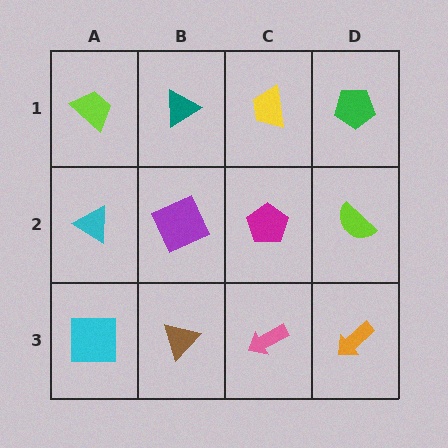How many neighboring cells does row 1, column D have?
2.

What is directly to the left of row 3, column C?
A brown triangle.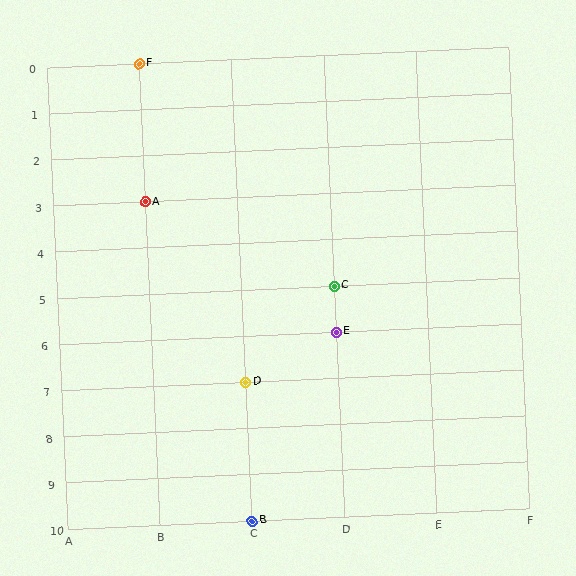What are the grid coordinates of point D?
Point D is at grid coordinates (C, 7).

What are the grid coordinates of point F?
Point F is at grid coordinates (B, 0).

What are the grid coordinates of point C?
Point C is at grid coordinates (D, 5).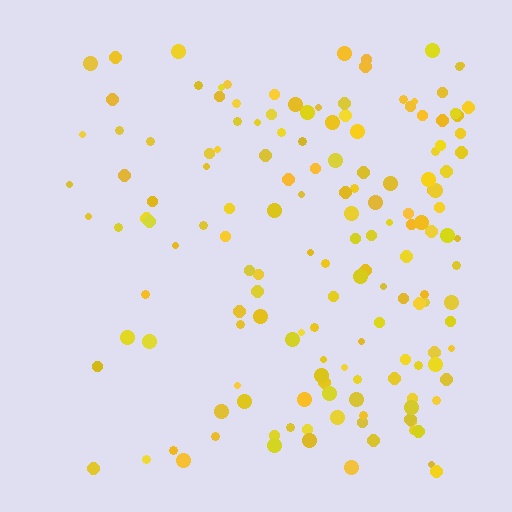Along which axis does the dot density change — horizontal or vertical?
Horizontal.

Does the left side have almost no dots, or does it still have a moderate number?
Still a moderate number, just noticeably fewer than the right.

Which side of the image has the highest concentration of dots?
The right.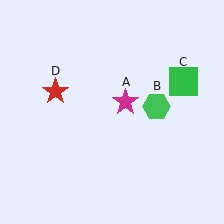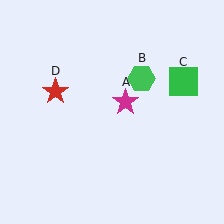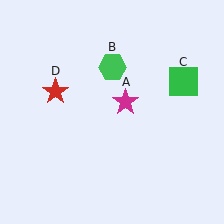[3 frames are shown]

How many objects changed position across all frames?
1 object changed position: green hexagon (object B).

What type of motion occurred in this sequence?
The green hexagon (object B) rotated counterclockwise around the center of the scene.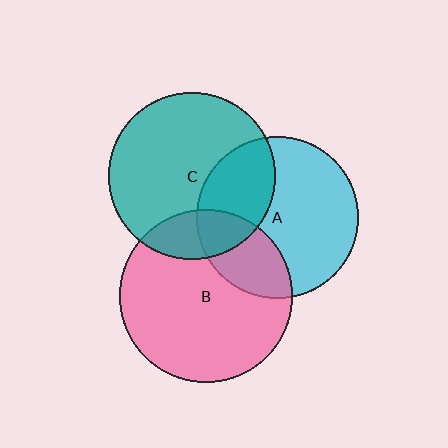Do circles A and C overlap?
Yes.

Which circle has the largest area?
Circle B (pink).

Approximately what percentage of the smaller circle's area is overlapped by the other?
Approximately 30%.